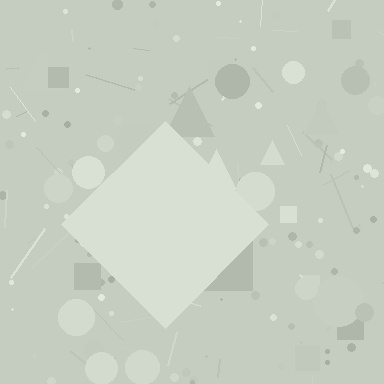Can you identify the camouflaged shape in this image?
The camouflaged shape is a diamond.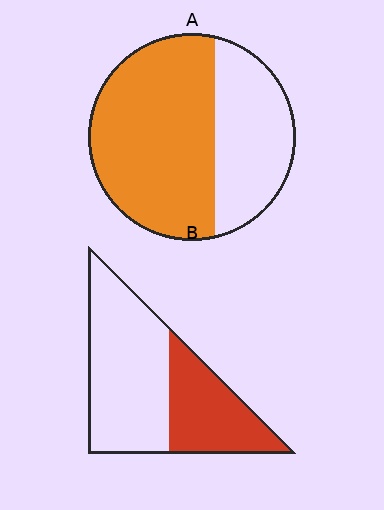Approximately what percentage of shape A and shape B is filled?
A is approximately 65% and B is approximately 35%.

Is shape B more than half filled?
No.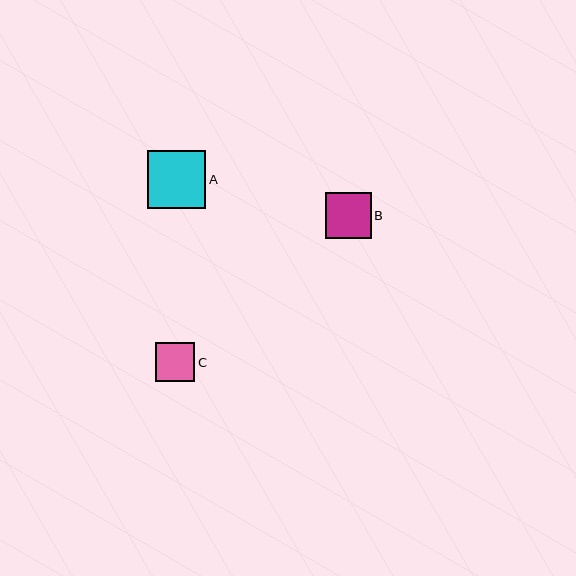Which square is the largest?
Square A is the largest with a size of approximately 58 pixels.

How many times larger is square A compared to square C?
Square A is approximately 1.5 times the size of square C.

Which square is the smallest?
Square C is the smallest with a size of approximately 39 pixels.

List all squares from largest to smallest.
From largest to smallest: A, B, C.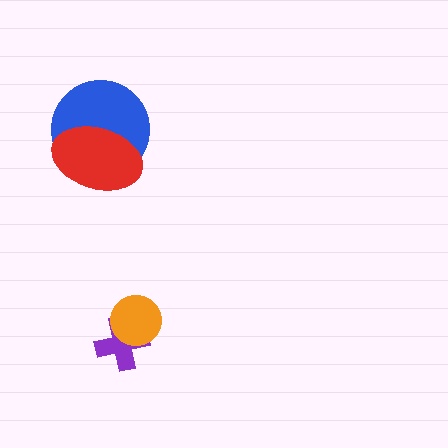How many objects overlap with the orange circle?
1 object overlaps with the orange circle.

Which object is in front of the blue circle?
The red ellipse is in front of the blue circle.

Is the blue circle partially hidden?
Yes, it is partially covered by another shape.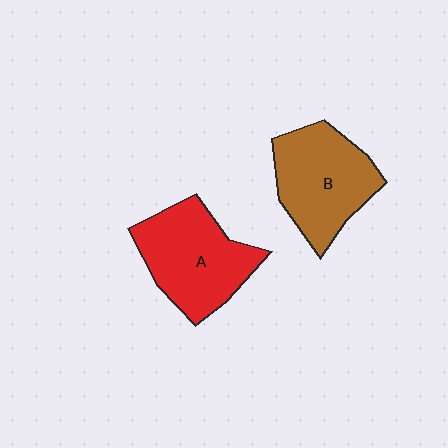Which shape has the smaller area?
Shape B (brown).